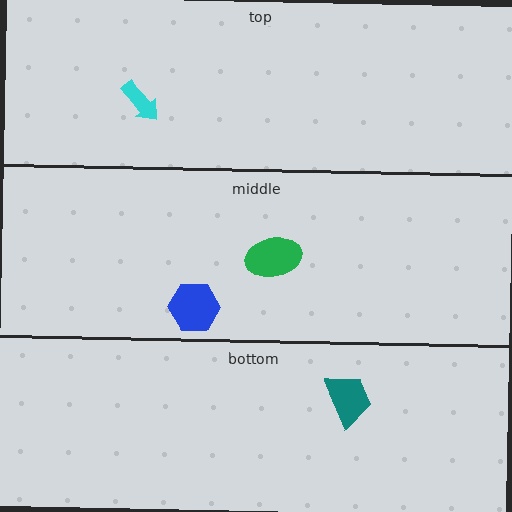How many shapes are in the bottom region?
1.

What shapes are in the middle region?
The green ellipse, the blue hexagon.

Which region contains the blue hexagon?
The middle region.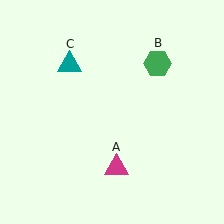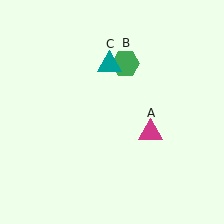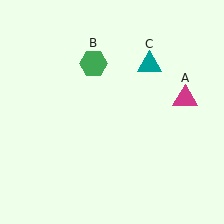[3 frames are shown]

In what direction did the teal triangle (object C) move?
The teal triangle (object C) moved right.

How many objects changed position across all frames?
3 objects changed position: magenta triangle (object A), green hexagon (object B), teal triangle (object C).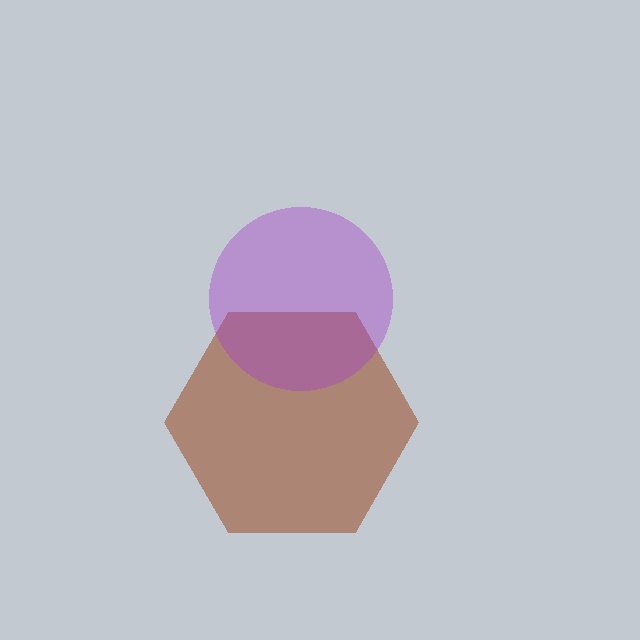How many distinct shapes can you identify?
There are 2 distinct shapes: a brown hexagon, a purple circle.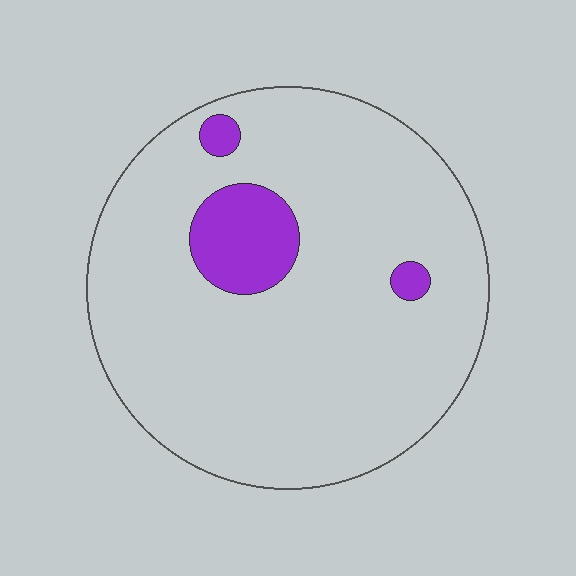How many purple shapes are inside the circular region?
3.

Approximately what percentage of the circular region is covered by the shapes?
Approximately 10%.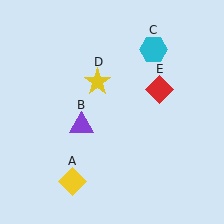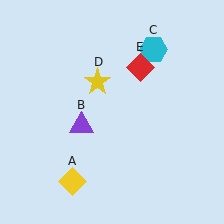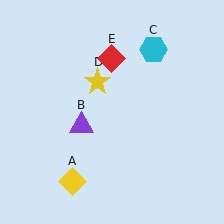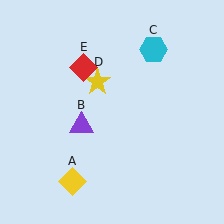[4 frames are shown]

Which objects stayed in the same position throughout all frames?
Yellow diamond (object A) and purple triangle (object B) and cyan hexagon (object C) and yellow star (object D) remained stationary.